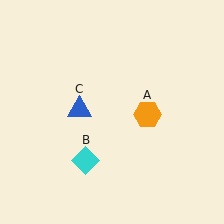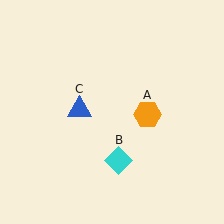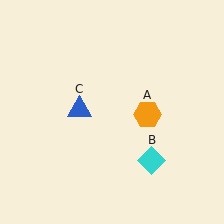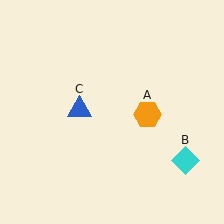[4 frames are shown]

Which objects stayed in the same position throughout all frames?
Orange hexagon (object A) and blue triangle (object C) remained stationary.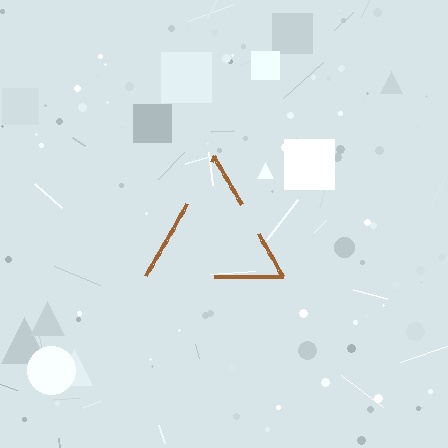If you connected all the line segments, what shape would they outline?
They would outline a triangle.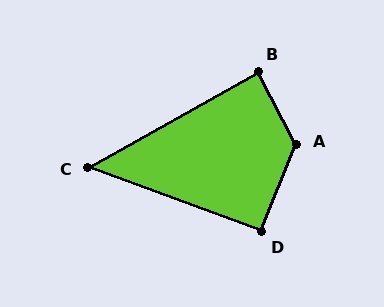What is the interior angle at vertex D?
Approximately 91 degrees (approximately right).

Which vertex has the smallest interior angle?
C, at approximately 50 degrees.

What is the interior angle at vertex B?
Approximately 89 degrees (approximately right).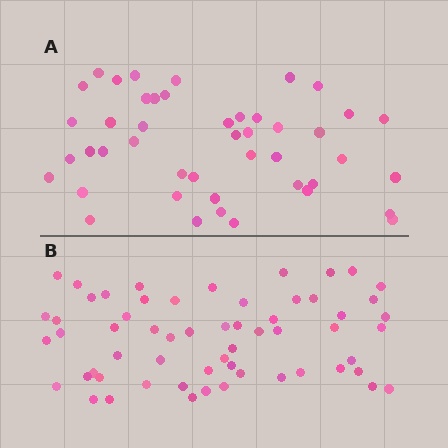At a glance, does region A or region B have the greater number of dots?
Region B (the bottom region) has more dots.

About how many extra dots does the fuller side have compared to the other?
Region B has approximately 15 more dots than region A.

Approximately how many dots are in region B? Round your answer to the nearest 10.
About 60 dots. (The exact count is 59, which rounds to 60.)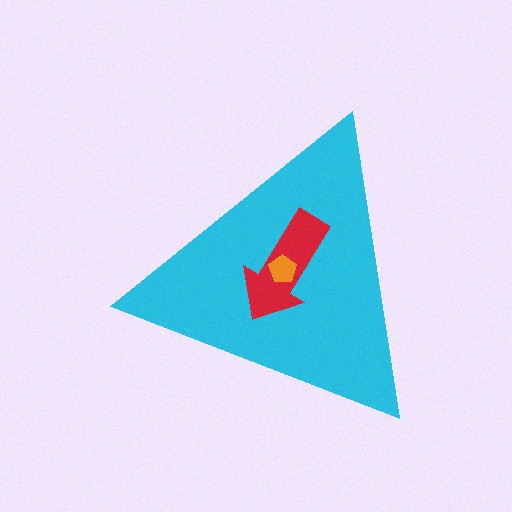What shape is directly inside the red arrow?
The orange pentagon.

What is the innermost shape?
The orange pentagon.